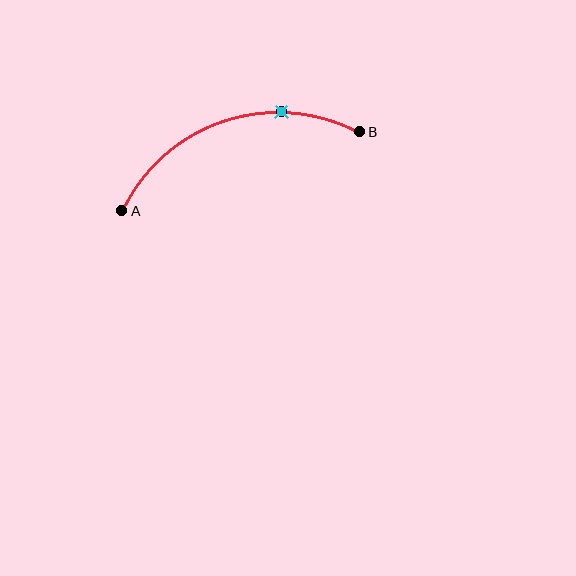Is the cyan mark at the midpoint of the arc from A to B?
No. The cyan mark lies on the arc but is closer to endpoint B. The arc midpoint would be at the point on the curve equidistant along the arc from both A and B.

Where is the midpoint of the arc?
The arc midpoint is the point on the curve farthest from the straight line joining A and B. It sits above that line.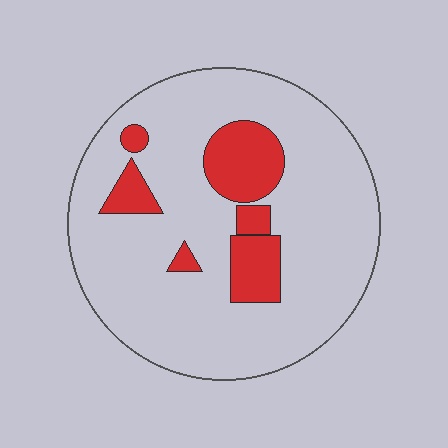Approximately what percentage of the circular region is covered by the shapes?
Approximately 15%.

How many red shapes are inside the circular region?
6.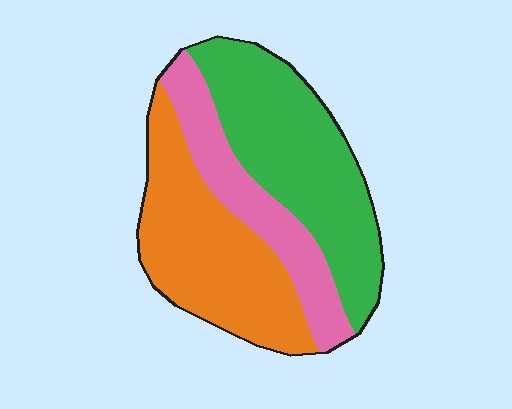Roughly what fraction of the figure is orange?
Orange takes up about three eighths (3/8) of the figure.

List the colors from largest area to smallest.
From largest to smallest: green, orange, pink.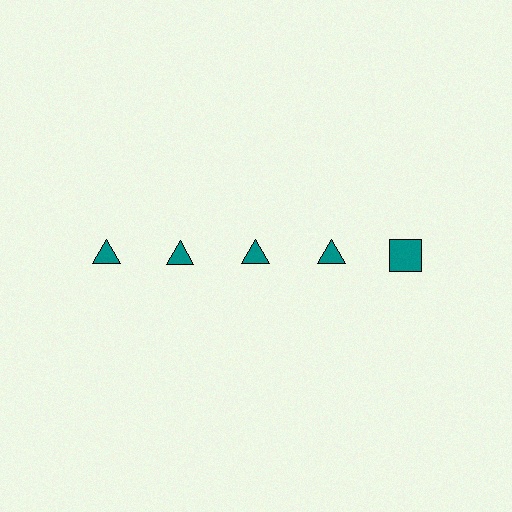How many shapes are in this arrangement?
There are 5 shapes arranged in a grid pattern.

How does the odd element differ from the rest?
It has a different shape: square instead of triangle.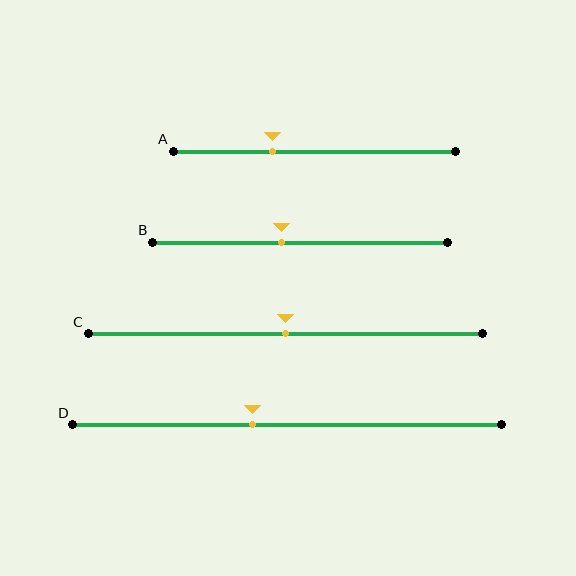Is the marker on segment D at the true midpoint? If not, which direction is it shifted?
No, the marker on segment D is shifted to the left by about 8% of the segment length.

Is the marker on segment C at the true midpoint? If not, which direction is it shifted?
Yes, the marker on segment C is at the true midpoint.